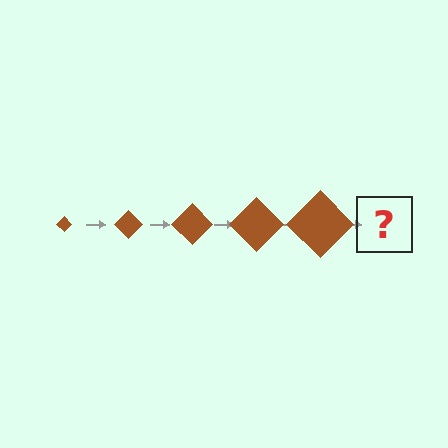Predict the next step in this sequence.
The next step is a brown diamond, larger than the previous one.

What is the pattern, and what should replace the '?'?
The pattern is that the diamond gets progressively larger each step. The '?' should be a brown diamond, larger than the previous one.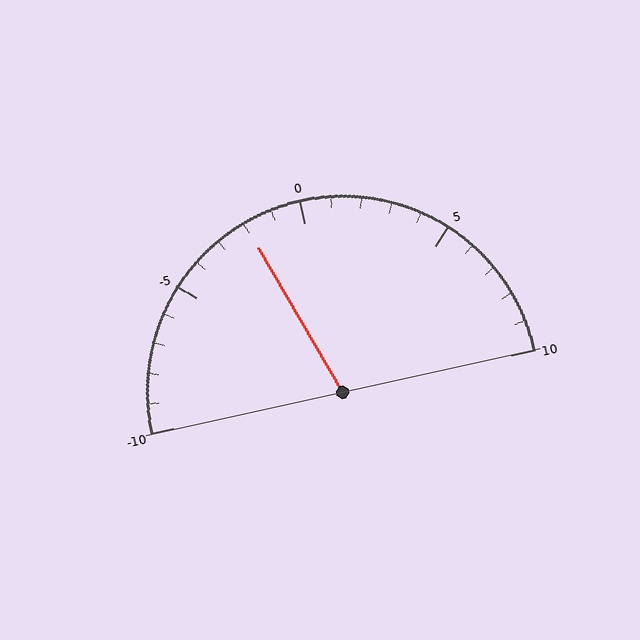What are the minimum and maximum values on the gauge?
The gauge ranges from -10 to 10.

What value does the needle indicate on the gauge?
The needle indicates approximately -2.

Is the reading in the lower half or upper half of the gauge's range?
The reading is in the lower half of the range (-10 to 10).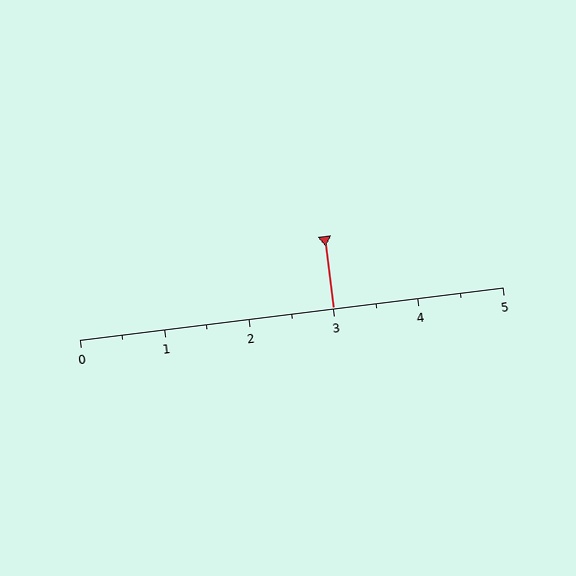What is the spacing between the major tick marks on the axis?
The major ticks are spaced 1 apart.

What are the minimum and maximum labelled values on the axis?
The axis runs from 0 to 5.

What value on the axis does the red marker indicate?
The marker indicates approximately 3.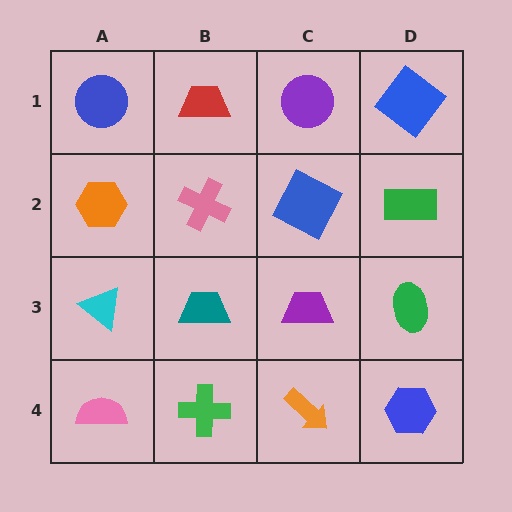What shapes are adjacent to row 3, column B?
A pink cross (row 2, column B), a green cross (row 4, column B), a cyan triangle (row 3, column A), a purple trapezoid (row 3, column C).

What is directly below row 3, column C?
An orange arrow.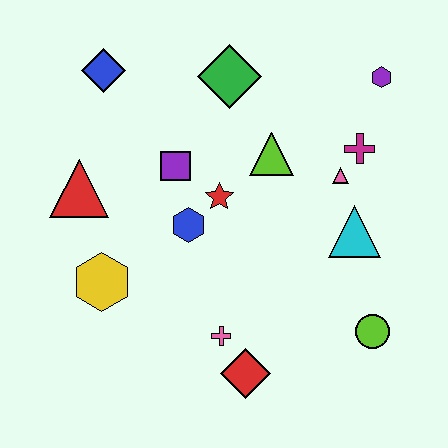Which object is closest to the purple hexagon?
The magenta cross is closest to the purple hexagon.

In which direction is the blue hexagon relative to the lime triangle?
The blue hexagon is to the left of the lime triangle.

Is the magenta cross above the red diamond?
Yes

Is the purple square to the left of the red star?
Yes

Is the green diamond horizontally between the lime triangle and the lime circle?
No